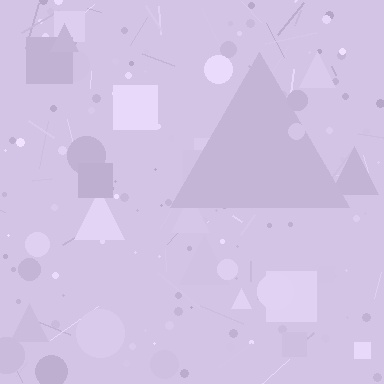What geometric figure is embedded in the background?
A triangle is embedded in the background.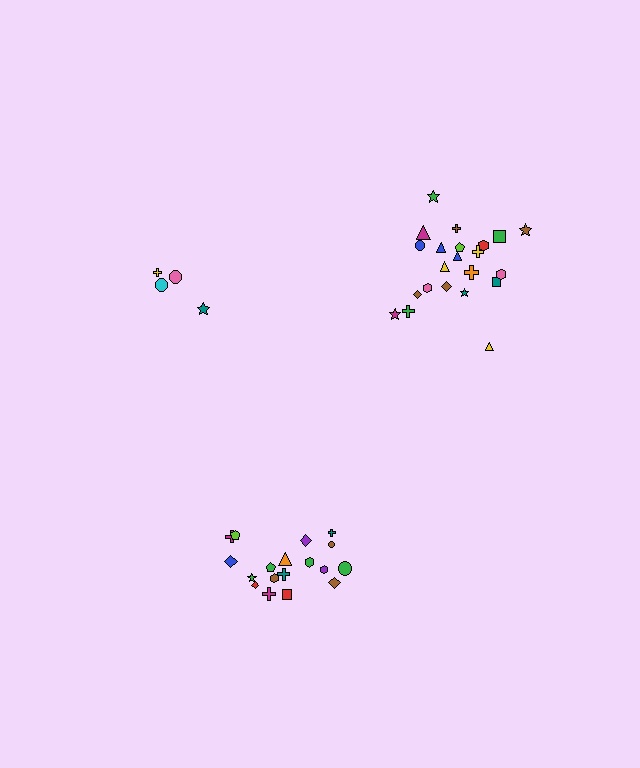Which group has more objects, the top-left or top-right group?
The top-right group.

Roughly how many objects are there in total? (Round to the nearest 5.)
Roughly 45 objects in total.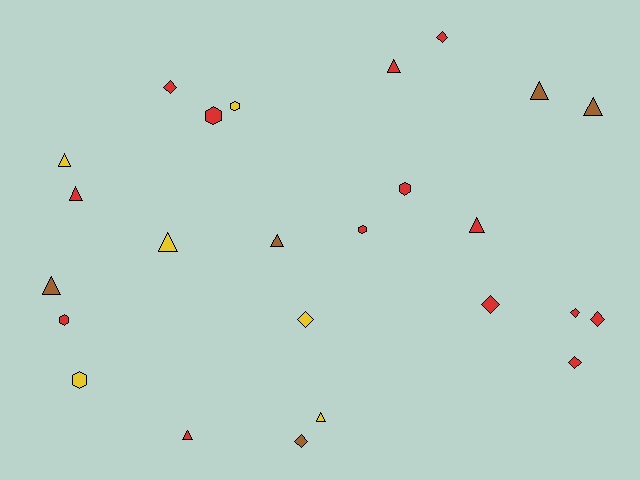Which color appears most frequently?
Red, with 14 objects.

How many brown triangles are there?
There are 4 brown triangles.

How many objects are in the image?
There are 25 objects.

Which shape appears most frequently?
Triangle, with 11 objects.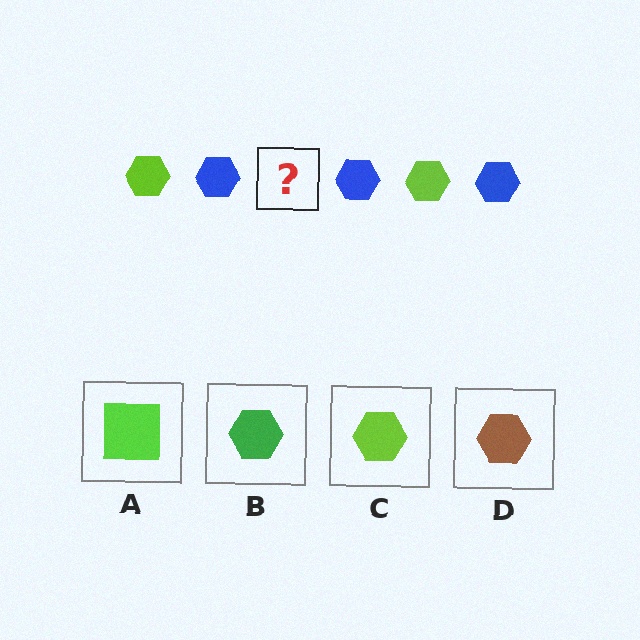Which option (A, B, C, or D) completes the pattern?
C.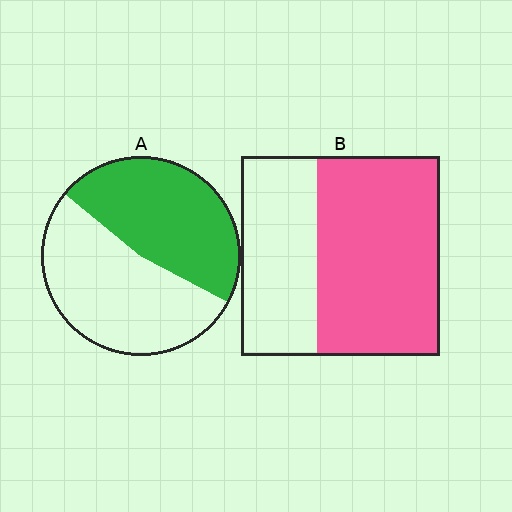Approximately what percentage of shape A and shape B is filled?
A is approximately 45% and B is approximately 60%.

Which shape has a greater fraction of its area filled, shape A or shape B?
Shape B.